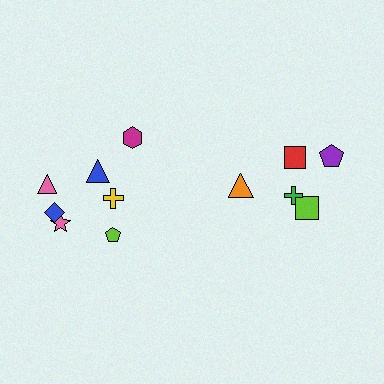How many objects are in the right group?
There are 5 objects.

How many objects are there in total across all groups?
There are 12 objects.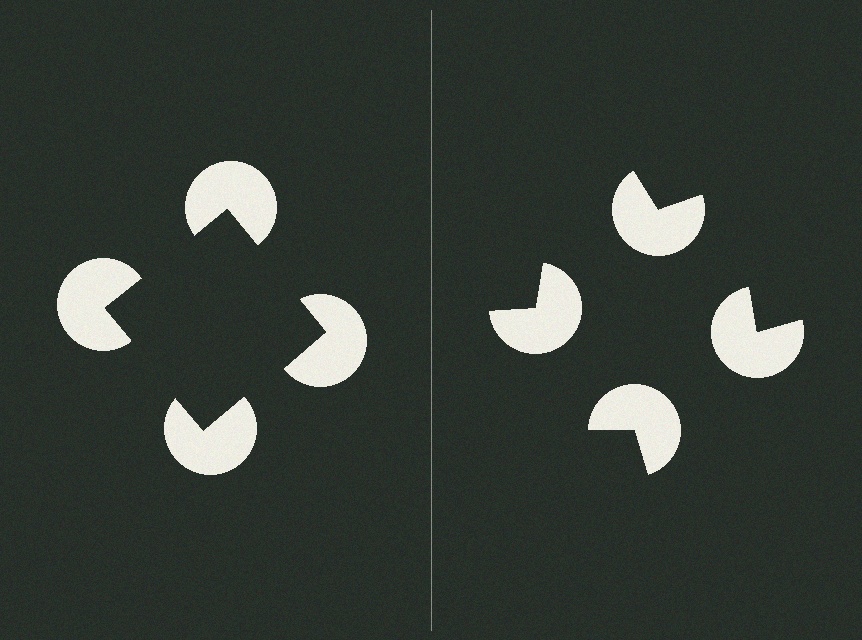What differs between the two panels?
The pac-man discs are positioned identically on both sides; only the wedge orientations differ. On the left they align to a square; on the right they are misaligned.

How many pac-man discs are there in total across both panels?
8 — 4 on each side.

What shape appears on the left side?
An illusory square.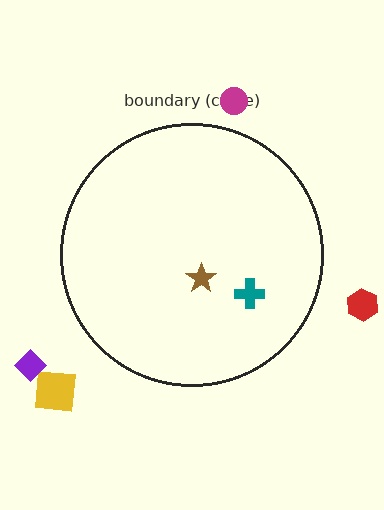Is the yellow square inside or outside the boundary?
Outside.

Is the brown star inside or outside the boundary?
Inside.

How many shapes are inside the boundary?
2 inside, 4 outside.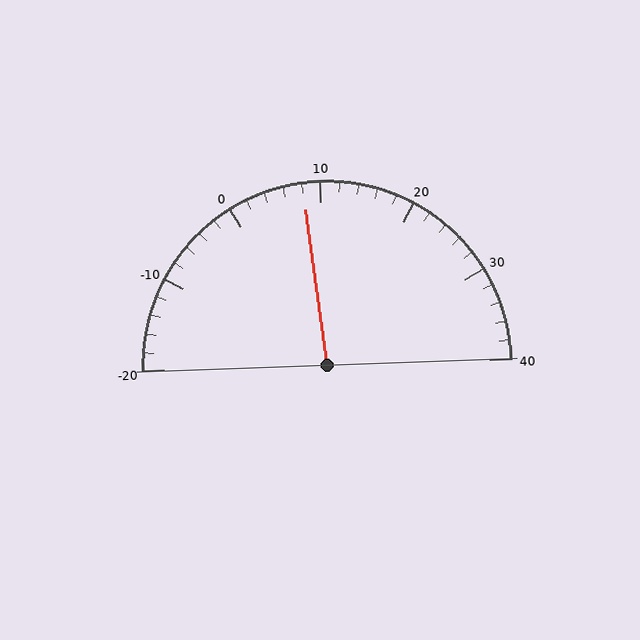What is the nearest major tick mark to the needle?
The nearest major tick mark is 10.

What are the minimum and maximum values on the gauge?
The gauge ranges from -20 to 40.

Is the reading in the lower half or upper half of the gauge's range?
The reading is in the lower half of the range (-20 to 40).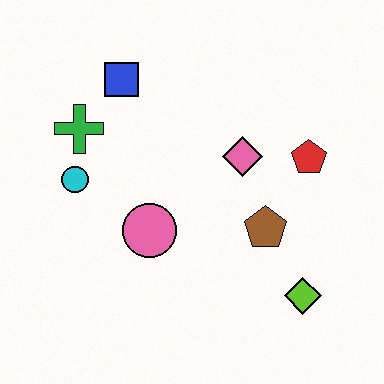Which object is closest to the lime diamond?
The brown pentagon is closest to the lime diamond.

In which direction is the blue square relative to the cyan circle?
The blue square is above the cyan circle.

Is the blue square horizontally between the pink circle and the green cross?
Yes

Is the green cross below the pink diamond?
No